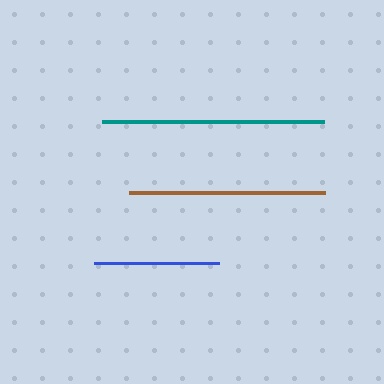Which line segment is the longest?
The teal line is the longest at approximately 221 pixels.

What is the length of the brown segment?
The brown segment is approximately 196 pixels long.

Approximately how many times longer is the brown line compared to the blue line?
The brown line is approximately 1.6 times the length of the blue line.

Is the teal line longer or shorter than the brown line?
The teal line is longer than the brown line.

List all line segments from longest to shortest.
From longest to shortest: teal, brown, blue.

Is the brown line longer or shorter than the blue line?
The brown line is longer than the blue line.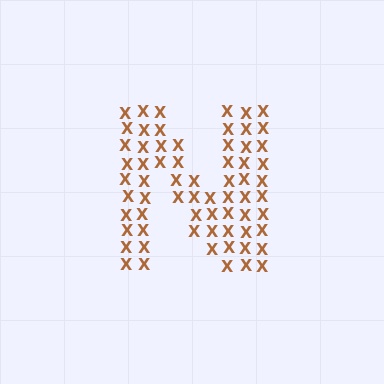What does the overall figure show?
The overall figure shows the letter N.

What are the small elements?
The small elements are letter X's.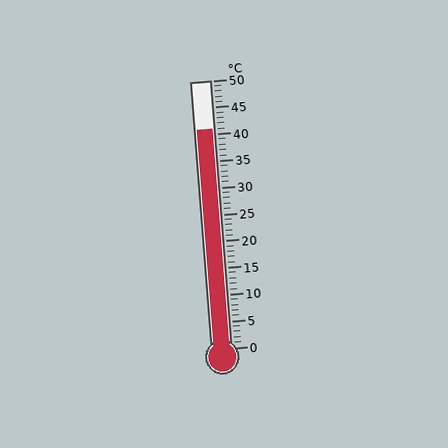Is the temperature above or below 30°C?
The temperature is above 30°C.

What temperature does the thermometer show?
The thermometer shows approximately 41°C.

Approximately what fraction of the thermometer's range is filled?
The thermometer is filled to approximately 80% of its range.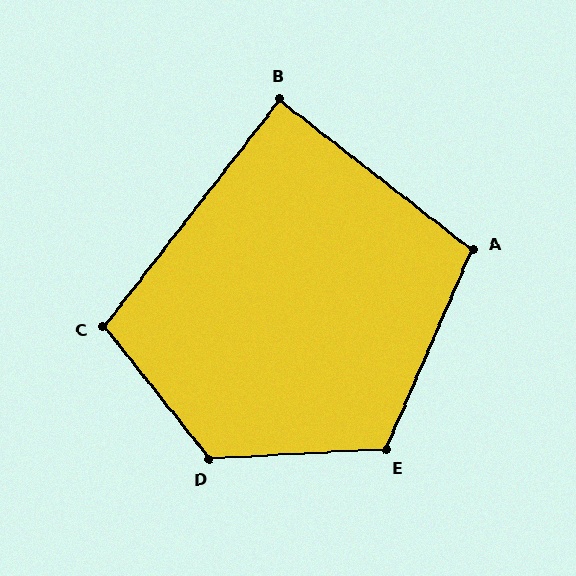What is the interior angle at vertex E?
Approximately 117 degrees (obtuse).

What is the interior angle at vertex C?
Approximately 104 degrees (obtuse).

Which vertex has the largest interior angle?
D, at approximately 125 degrees.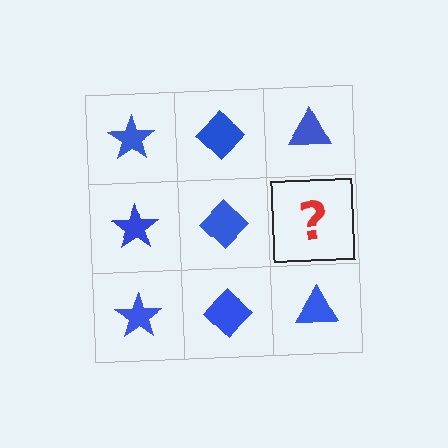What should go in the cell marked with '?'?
The missing cell should contain a blue triangle.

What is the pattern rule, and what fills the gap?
The rule is that each column has a consistent shape. The gap should be filled with a blue triangle.